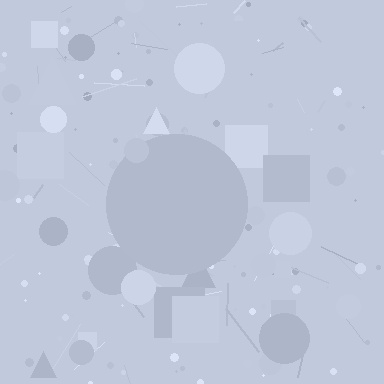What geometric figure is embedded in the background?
A circle is embedded in the background.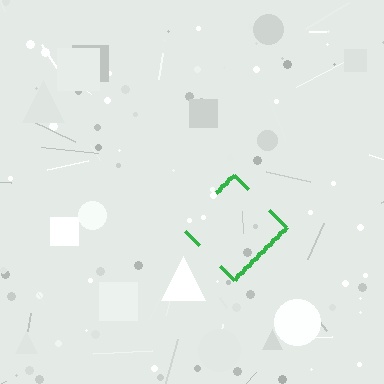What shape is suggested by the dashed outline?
The dashed outline suggests a diamond.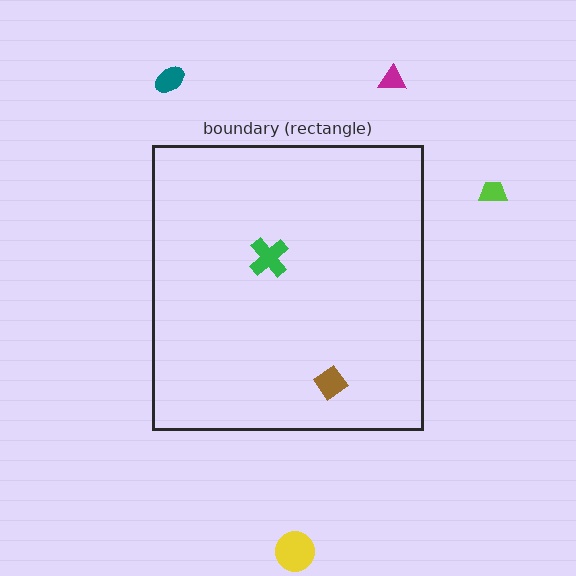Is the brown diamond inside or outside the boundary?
Inside.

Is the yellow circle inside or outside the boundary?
Outside.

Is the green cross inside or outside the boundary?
Inside.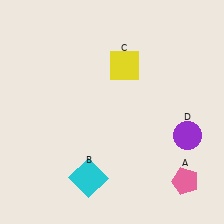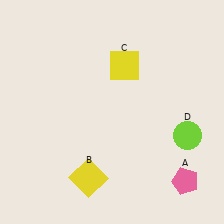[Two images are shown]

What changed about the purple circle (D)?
In Image 1, D is purple. In Image 2, it changed to lime.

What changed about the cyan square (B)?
In Image 1, B is cyan. In Image 2, it changed to yellow.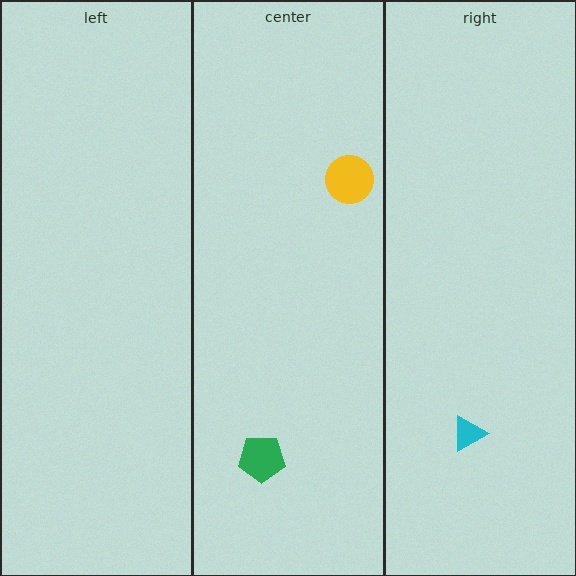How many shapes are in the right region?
1.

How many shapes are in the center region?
2.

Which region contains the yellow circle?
The center region.